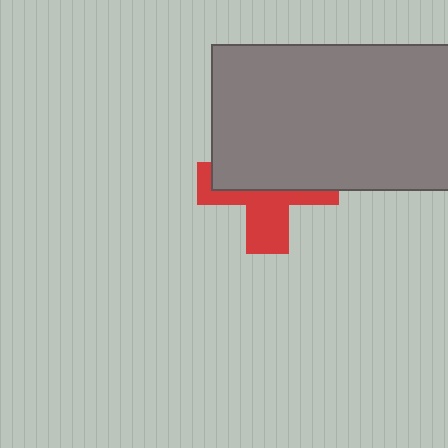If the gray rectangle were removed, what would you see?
You would see the complete red cross.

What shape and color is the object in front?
The object in front is a gray rectangle.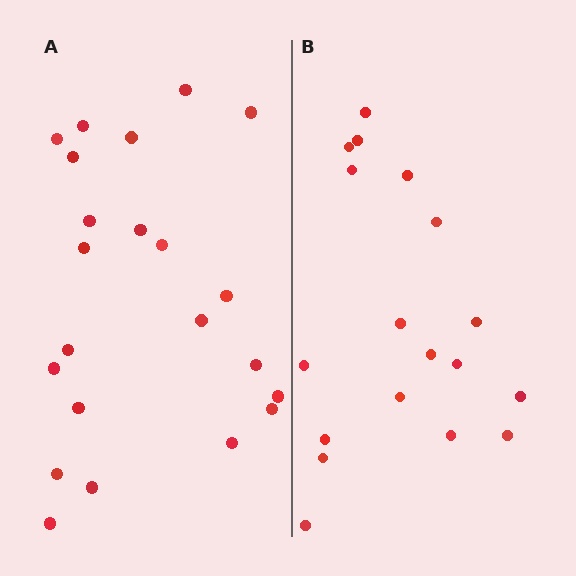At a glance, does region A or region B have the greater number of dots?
Region A (the left region) has more dots.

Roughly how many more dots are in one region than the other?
Region A has about 4 more dots than region B.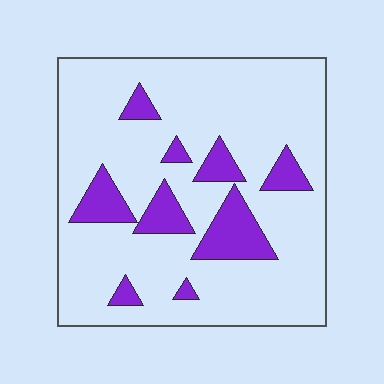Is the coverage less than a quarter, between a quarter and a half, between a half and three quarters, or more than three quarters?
Less than a quarter.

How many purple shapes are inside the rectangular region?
9.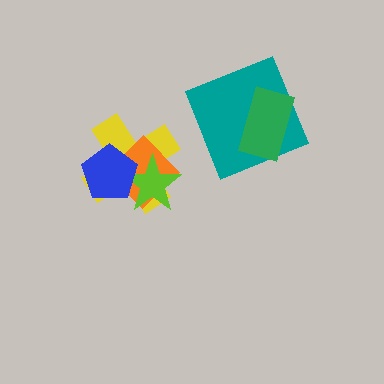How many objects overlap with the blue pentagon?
3 objects overlap with the blue pentagon.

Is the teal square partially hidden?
Yes, it is partially covered by another shape.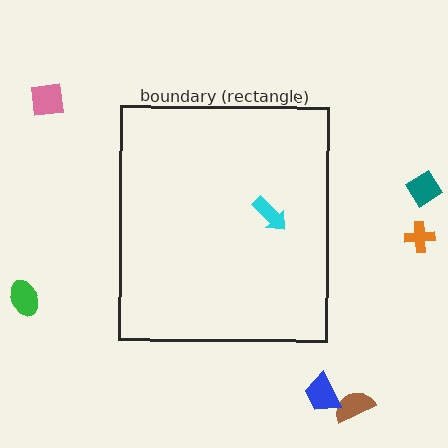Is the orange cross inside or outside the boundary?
Outside.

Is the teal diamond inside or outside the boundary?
Outside.